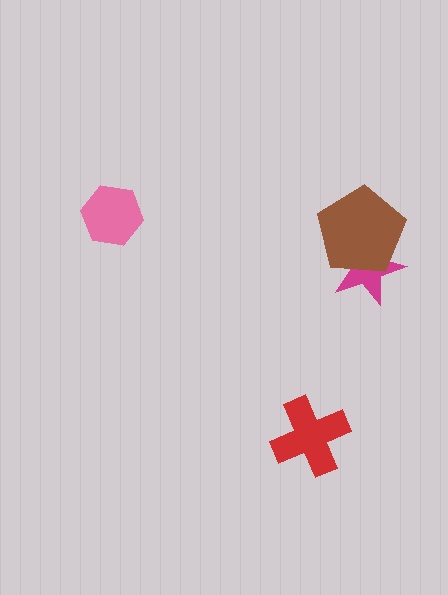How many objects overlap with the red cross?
0 objects overlap with the red cross.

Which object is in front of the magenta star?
The brown pentagon is in front of the magenta star.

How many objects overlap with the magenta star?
1 object overlaps with the magenta star.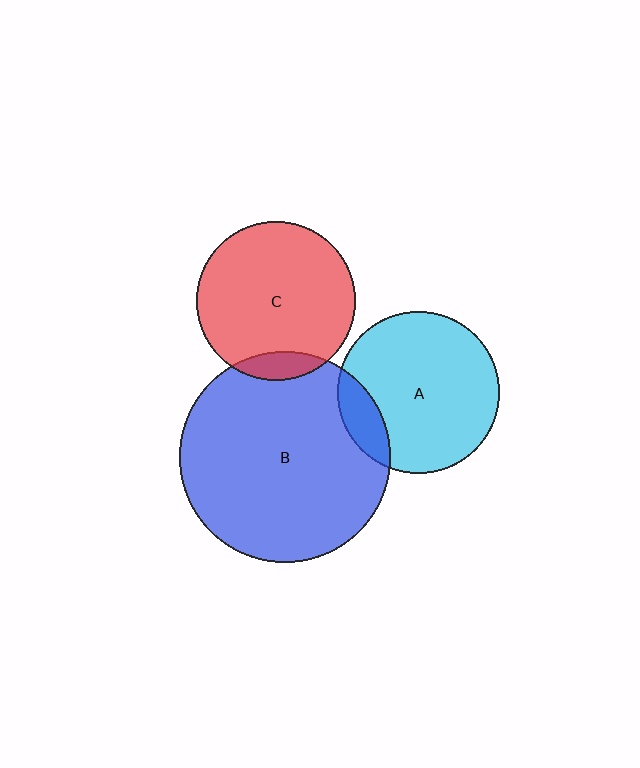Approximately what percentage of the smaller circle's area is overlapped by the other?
Approximately 10%.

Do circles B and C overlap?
Yes.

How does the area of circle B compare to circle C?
Approximately 1.8 times.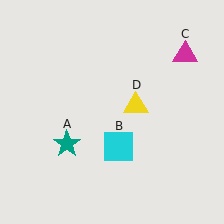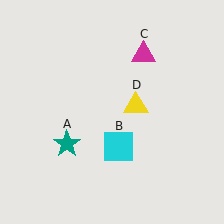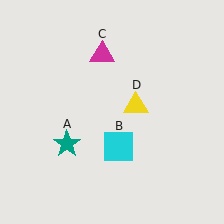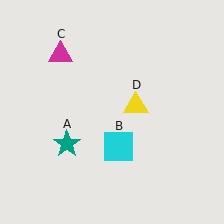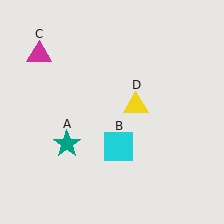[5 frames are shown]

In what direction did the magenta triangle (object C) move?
The magenta triangle (object C) moved left.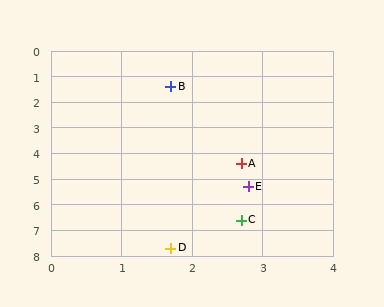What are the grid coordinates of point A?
Point A is at approximately (2.7, 4.4).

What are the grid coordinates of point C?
Point C is at approximately (2.7, 6.6).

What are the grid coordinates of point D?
Point D is at approximately (1.7, 7.7).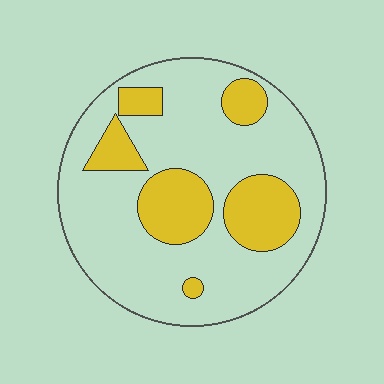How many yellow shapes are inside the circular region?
6.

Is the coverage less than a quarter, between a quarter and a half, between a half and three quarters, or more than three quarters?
Between a quarter and a half.